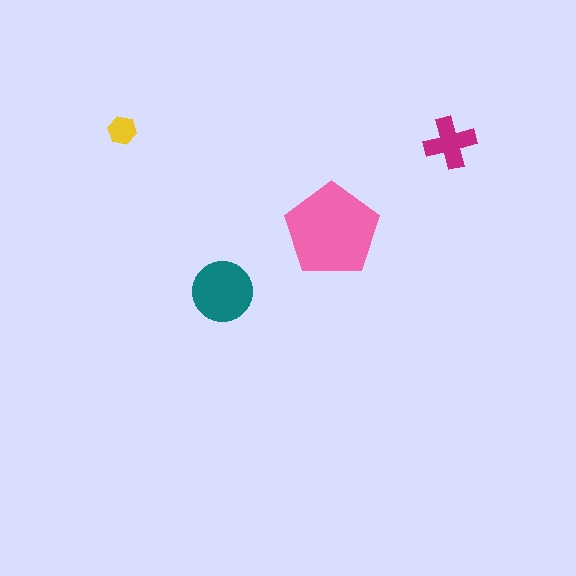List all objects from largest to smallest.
The pink pentagon, the teal circle, the magenta cross, the yellow hexagon.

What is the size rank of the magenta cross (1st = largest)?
3rd.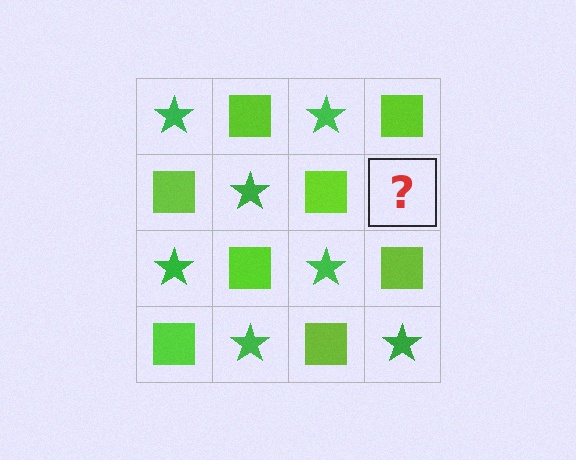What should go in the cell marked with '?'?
The missing cell should contain a green star.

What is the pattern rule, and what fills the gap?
The rule is that it alternates green star and lime square in a checkerboard pattern. The gap should be filled with a green star.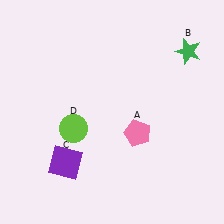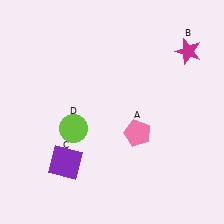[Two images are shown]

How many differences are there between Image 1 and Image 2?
There is 1 difference between the two images.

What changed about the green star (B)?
In Image 1, B is green. In Image 2, it changed to magenta.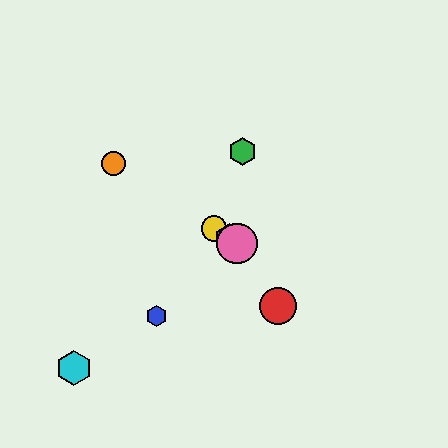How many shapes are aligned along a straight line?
4 shapes (the yellow circle, the purple hexagon, the orange circle, the pink circle) are aligned along a straight line.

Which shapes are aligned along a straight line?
The yellow circle, the purple hexagon, the orange circle, the pink circle are aligned along a straight line.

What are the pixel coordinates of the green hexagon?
The green hexagon is at (243, 152).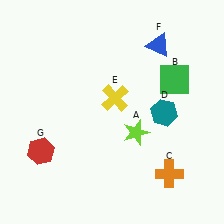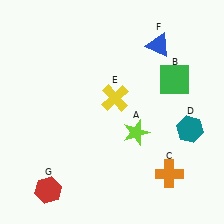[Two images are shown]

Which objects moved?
The objects that moved are: the teal hexagon (D), the red hexagon (G).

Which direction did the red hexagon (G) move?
The red hexagon (G) moved down.